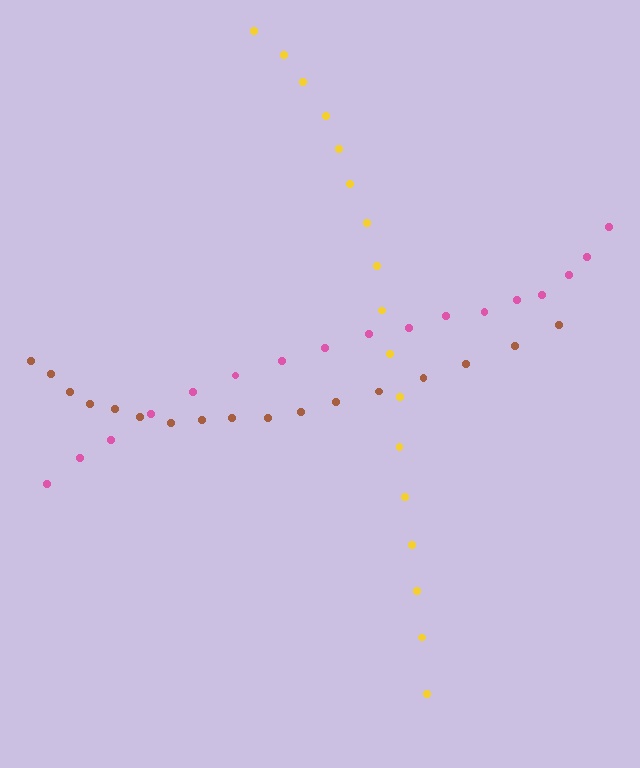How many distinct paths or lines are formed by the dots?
There are 3 distinct paths.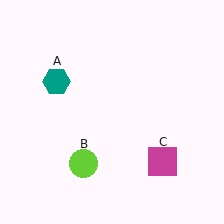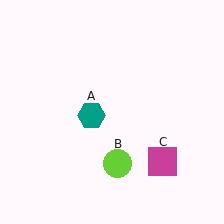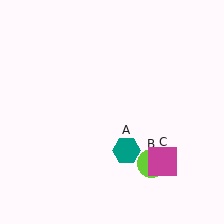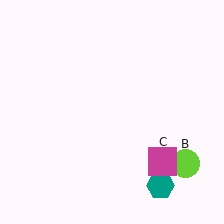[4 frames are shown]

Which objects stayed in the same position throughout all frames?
Magenta square (object C) remained stationary.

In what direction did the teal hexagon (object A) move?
The teal hexagon (object A) moved down and to the right.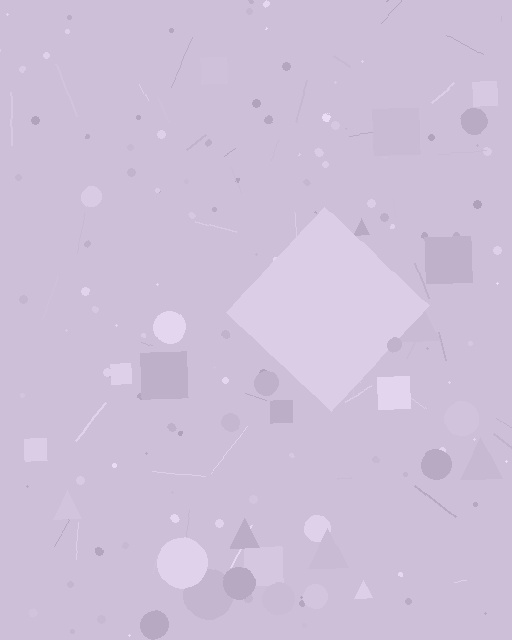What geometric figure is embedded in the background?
A diamond is embedded in the background.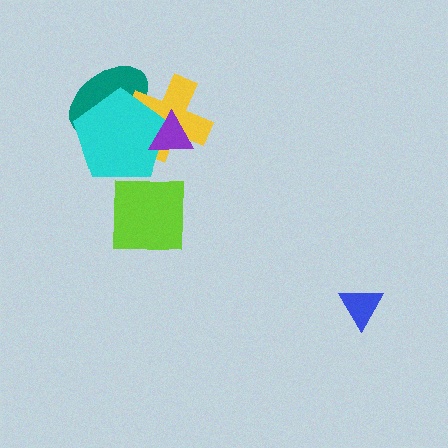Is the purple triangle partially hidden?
No, no other shape covers it.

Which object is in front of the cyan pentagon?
The purple triangle is in front of the cyan pentagon.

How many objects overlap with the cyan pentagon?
4 objects overlap with the cyan pentagon.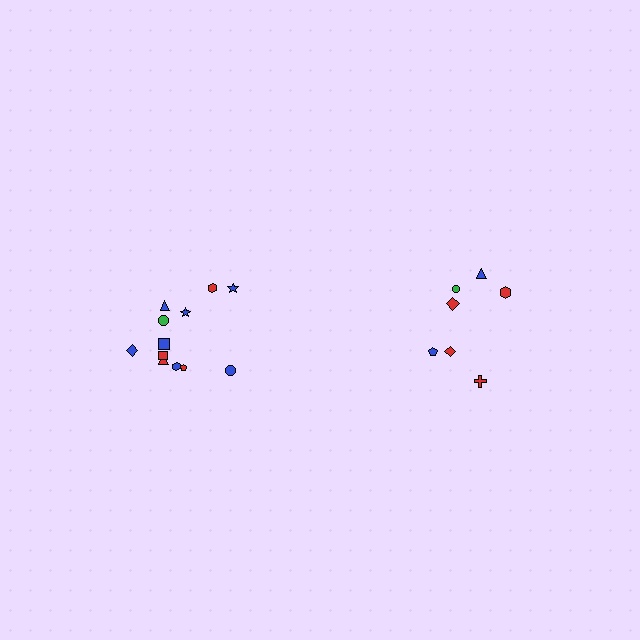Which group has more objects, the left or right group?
The left group.